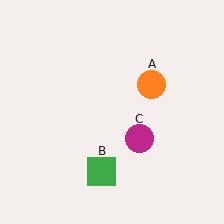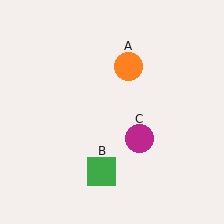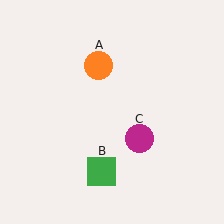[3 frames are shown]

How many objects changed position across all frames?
1 object changed position: orange circle (object A).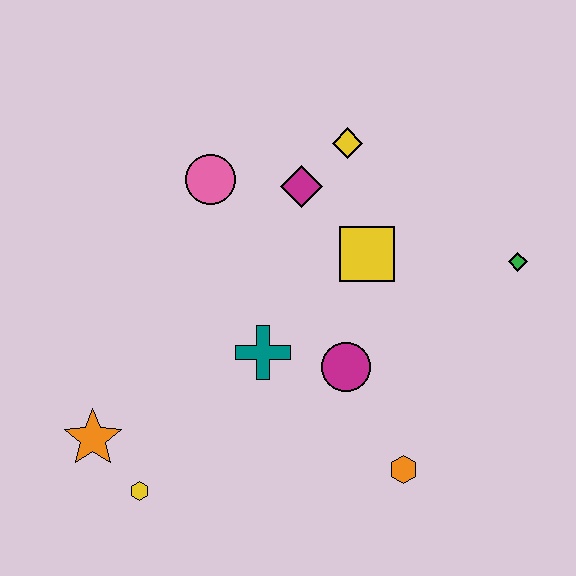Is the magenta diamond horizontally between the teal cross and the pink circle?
No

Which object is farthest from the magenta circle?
The orange star is farthest from the magenta circle.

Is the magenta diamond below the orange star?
No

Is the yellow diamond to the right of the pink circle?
Yes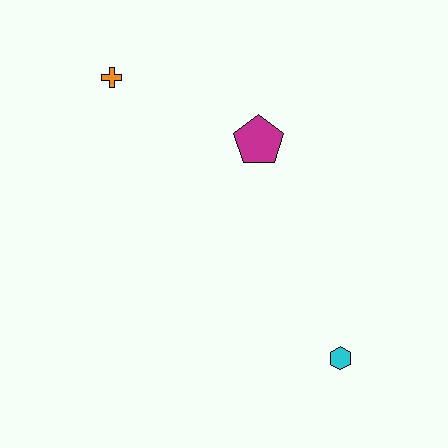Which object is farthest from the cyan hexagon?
The orange cross is farthest from the cyan hexagon.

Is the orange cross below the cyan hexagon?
No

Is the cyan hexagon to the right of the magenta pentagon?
Yes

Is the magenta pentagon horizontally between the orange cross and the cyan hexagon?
Yes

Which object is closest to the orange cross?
The magenta pentagon is closest to the orange cross.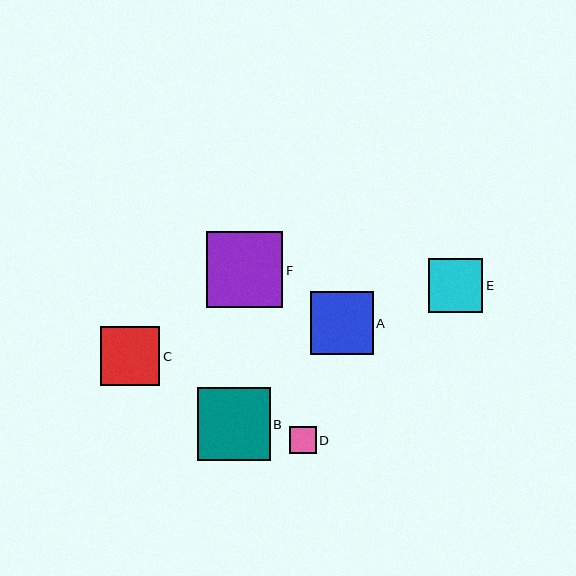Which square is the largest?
Square F is the largest with a size of approximately 77 pixels.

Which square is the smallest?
Square D is the smallest with a size of approximately 27 pixels.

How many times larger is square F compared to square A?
Square F is approximately 1.2 times the size of square A.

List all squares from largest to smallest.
From largest to smallest: F, B, A, C, E, D.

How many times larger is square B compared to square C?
Square B is approximately 1.2 times the size of square C.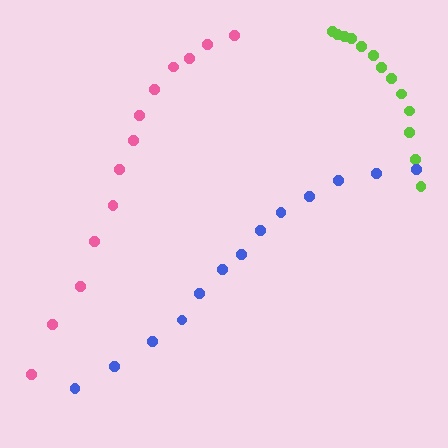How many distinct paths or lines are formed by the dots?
There are 3 distinct paths.